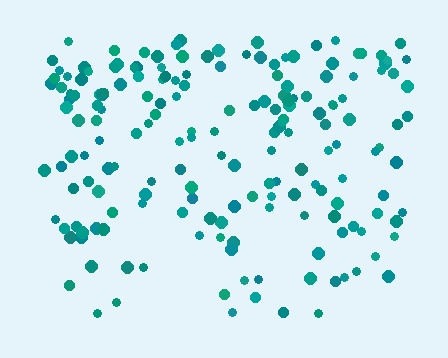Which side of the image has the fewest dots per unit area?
The bottom.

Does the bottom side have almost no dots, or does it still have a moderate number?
Still a moderate number, just noticeably fewer than the top.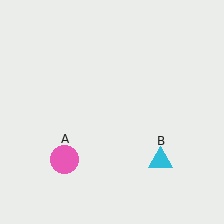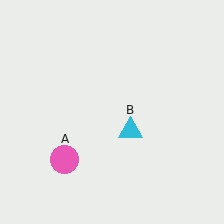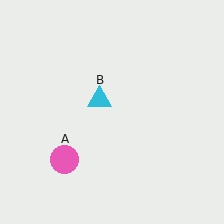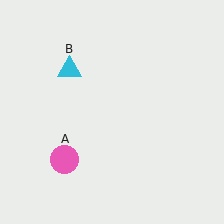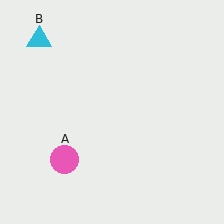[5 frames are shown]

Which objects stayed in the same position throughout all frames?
Pink circle (object A) remained stationary.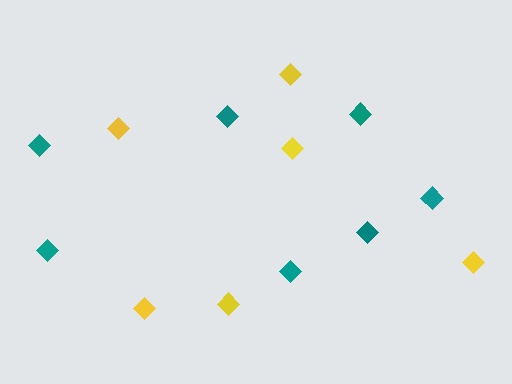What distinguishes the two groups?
There are 2 groups: one group of yellow diamonds (6) and one group of teal diamonds (7).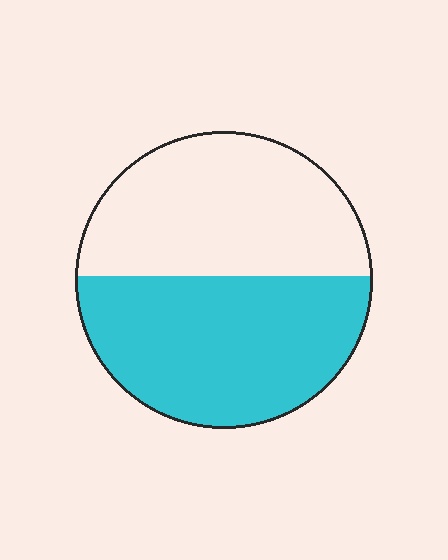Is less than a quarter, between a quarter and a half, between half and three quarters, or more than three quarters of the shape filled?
Between half and three quarters.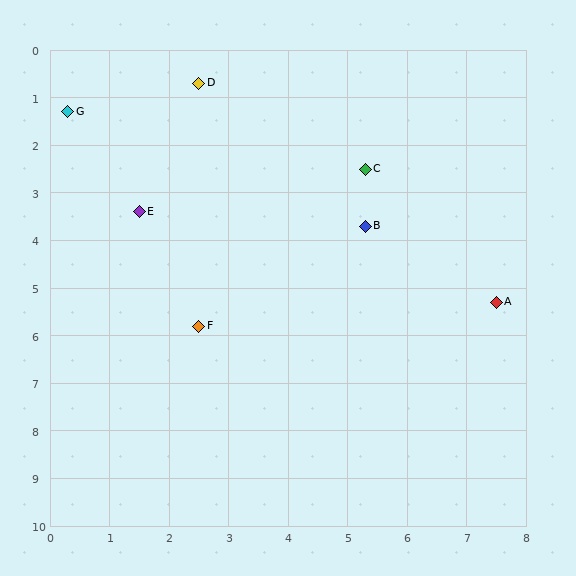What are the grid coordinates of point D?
Point D is at approximately (2.5, 0.7).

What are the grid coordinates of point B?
Point B is at approximately (5.3, 3.7).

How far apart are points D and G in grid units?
Points D and G are about 2.3 grid units apart.